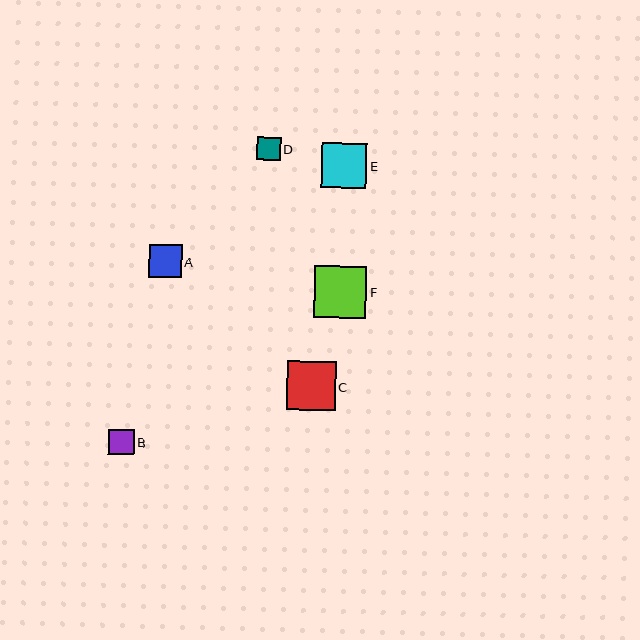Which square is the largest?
Square F is the largest with a size of approximately 52 pixels.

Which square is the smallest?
Square D is the smallest with a size of approximately 24 pixels.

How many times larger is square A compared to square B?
Square A is approximately 1.3 times the size of square B.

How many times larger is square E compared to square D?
Square E is approximately 1.9 times the size of square D.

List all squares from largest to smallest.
From largest to smallest: F, C, E, A, B, D.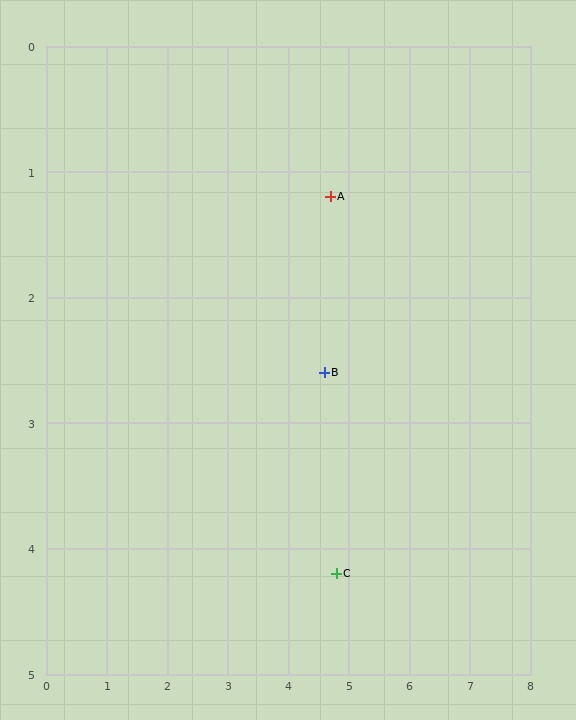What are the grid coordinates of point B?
Point B is at approximately (4.6, 2.6).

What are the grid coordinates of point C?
Point C is at approximately (4.8, 4.2).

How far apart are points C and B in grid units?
Points C and B are about 1.6 grid units apart.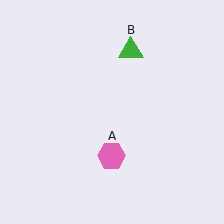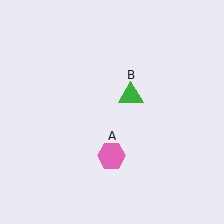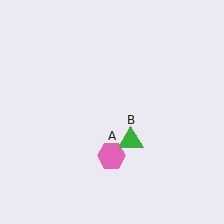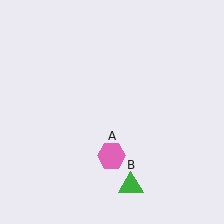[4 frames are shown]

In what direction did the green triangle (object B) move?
The green triangle (object B) moved down.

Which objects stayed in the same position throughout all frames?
Pink hexagon (object A) remained stationary.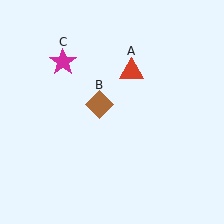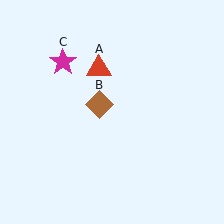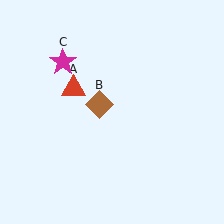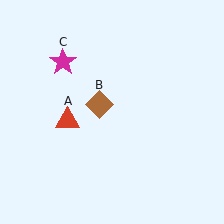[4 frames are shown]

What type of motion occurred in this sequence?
The red triangle (object A) rotated counterclockwise around the center of the scene.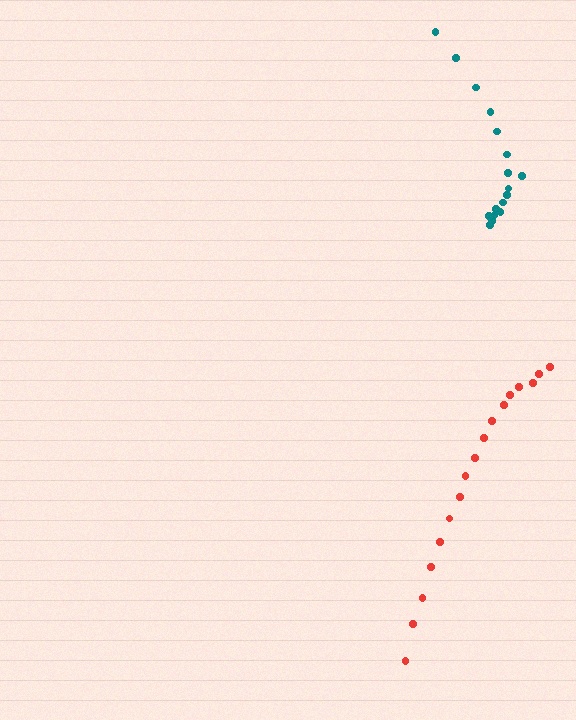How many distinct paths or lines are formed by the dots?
There are 2 distinct paths.